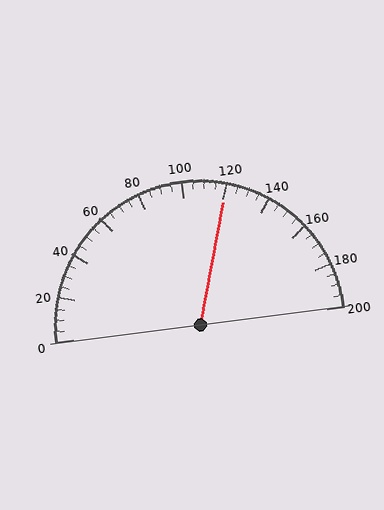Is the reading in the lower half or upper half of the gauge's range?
The reading is in the upper half of the range (0 to 200).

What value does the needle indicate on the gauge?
The needle indicates approximately 120.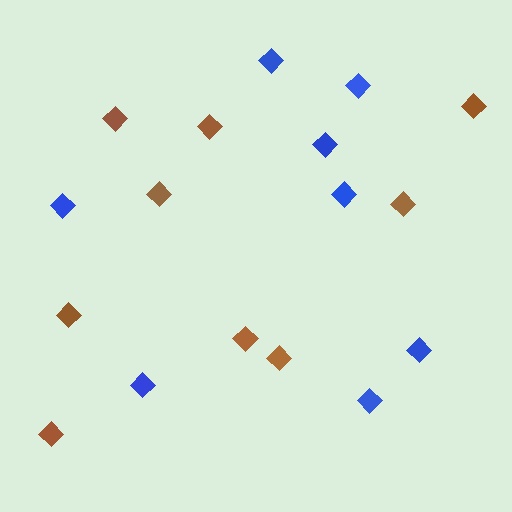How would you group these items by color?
There are 2 groups: one group of brown diamonds (9) and one group of blue diamonds (8).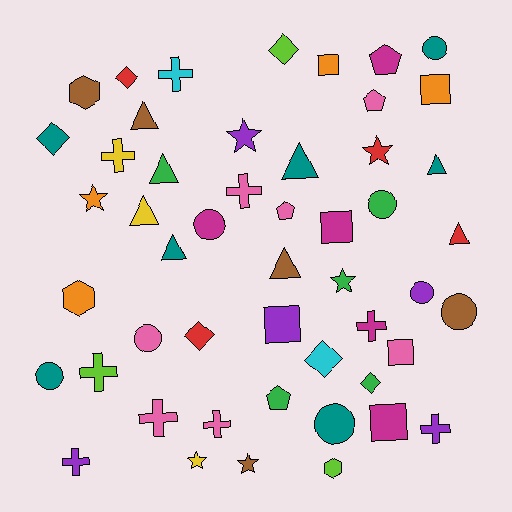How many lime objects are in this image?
There are 3 lime objects.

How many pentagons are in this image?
There are 4 pentagons.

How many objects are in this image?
There are 50 objects.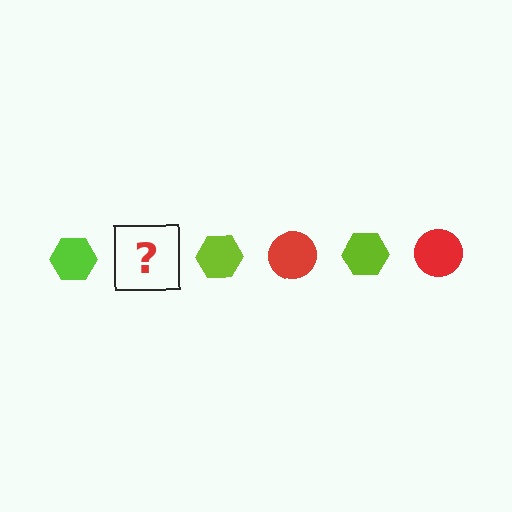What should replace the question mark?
The question mark should be replaced with a red circle.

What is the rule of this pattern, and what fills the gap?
The rule is that the pattern alternates between lime hexagon and red circle. The gap should be filled with a red circle.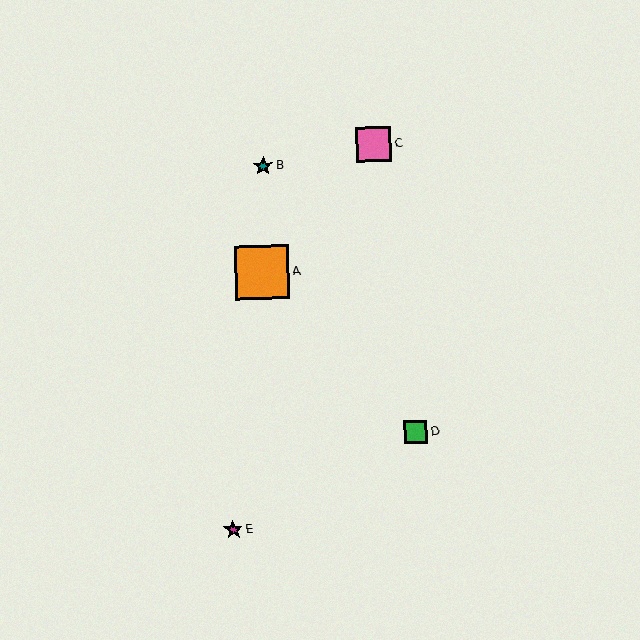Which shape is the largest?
The orange square (labeled A) is the largest.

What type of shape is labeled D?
Shape D is a green square.